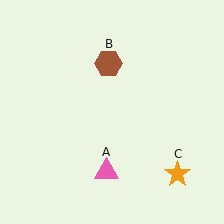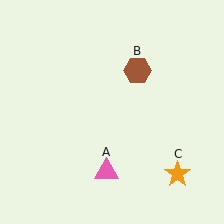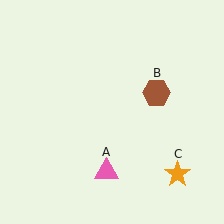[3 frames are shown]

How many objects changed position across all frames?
1 object changed position: brown hexagon (object B).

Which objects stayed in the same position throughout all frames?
Pink triangle (object A) and orange star (object C) remained stationary.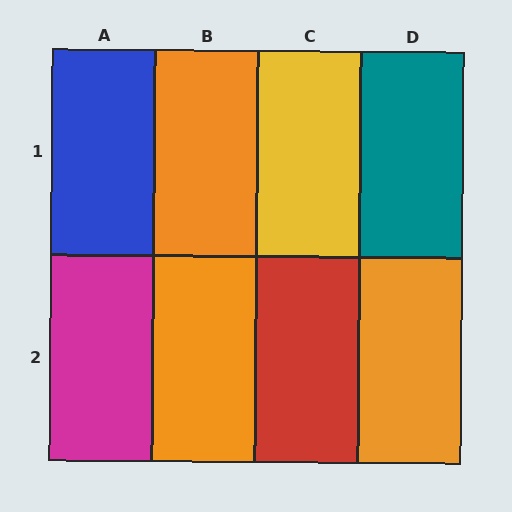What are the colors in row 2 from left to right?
Magenta, orange, red, orange.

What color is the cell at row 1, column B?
Orange.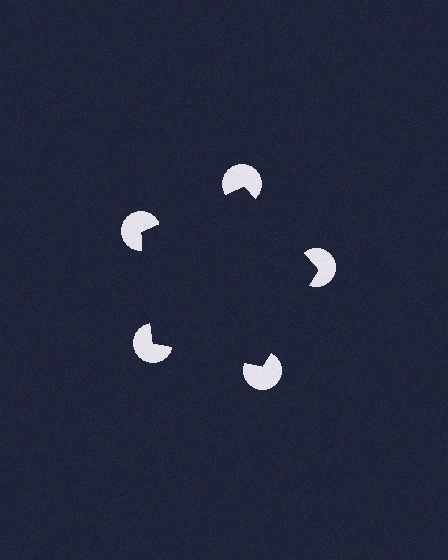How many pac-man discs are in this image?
There are 5 — one at each vertex of the illusory pentagon.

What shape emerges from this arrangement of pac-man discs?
An illusory pentagon — its edges are inferred from the aligned wedge cuts in the pac-man discs, not physically drawn.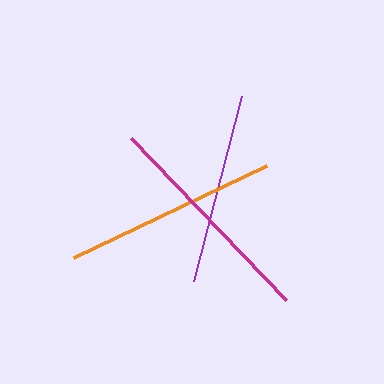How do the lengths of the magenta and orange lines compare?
The magenta and orange lines are approximately the same length.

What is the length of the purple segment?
The purple segment is approximately 191 pixels long.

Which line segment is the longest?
The magenta line is the longest at approximately 225 pixels.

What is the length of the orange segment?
The orange segment is approximately 214 pixels long.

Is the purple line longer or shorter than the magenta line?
The magenta line is longer than the purple line.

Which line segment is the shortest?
The purple line is the shortest at approximately 191 pixels.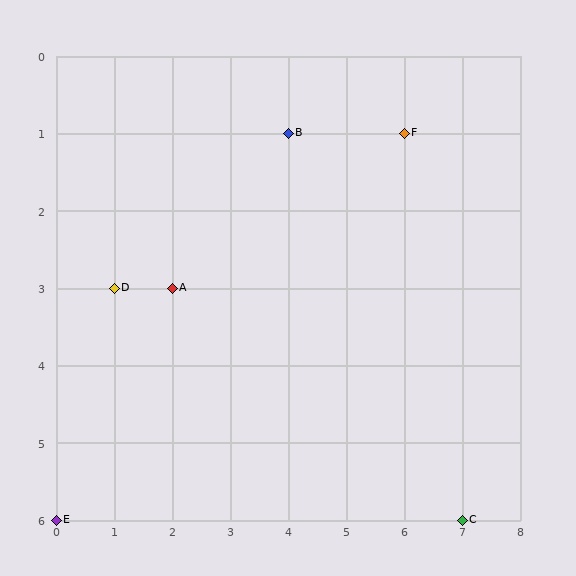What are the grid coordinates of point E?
Point E is at grid coordinates (0, 6).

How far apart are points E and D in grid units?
Points E and D are 1 column and 3 rows apart (about 3.2 grid units diagonally).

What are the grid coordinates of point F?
Point F is at grid coordinates (6, 1).